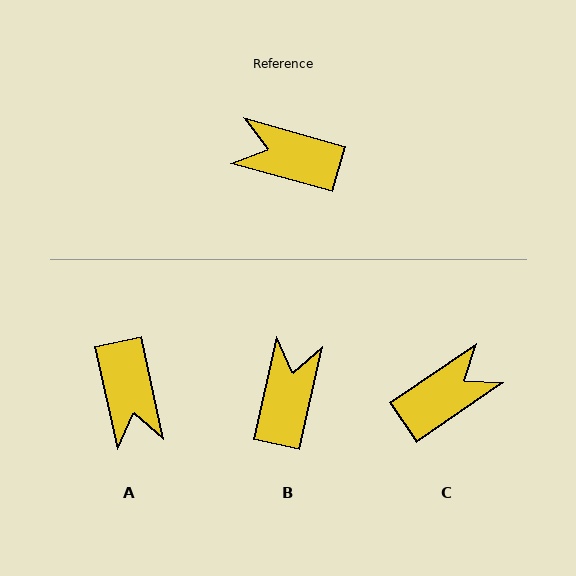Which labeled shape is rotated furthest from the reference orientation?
C, about 130 degrees away.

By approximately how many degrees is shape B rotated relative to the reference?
Approximately 87 degrees clockwise.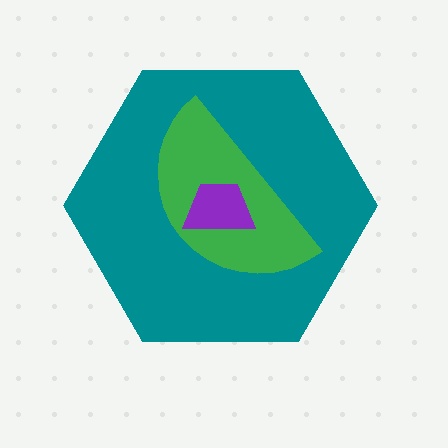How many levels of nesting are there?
3.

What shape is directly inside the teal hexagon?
The green semicircle.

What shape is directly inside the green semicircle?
The purple trapezoid.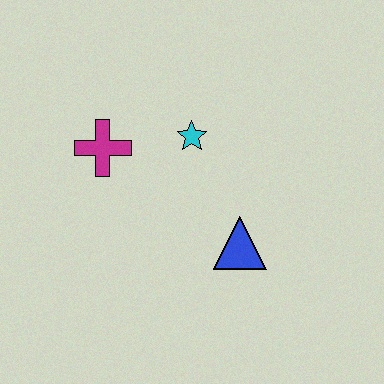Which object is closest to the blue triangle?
The cyan star is closest to the blue triangle.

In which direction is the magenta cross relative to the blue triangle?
The magenta cross is to the left of the blue triangle.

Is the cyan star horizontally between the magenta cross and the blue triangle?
Yes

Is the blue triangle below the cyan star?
Yes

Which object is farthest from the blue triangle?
The magenta cross is farthest from the blue triangle.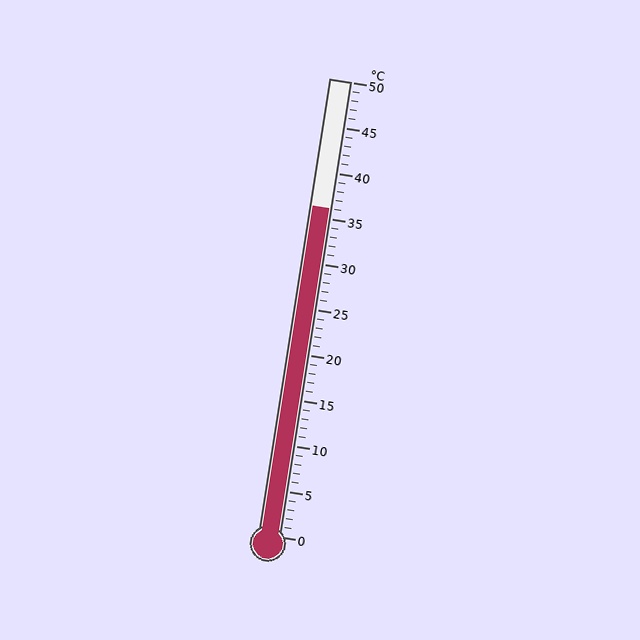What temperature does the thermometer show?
The thermometer shows approximately 36°C.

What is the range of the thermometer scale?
The thermometer scale ranges from 0°C to 50°C.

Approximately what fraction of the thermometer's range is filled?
The thermometer is filled to approximately 70% of its range.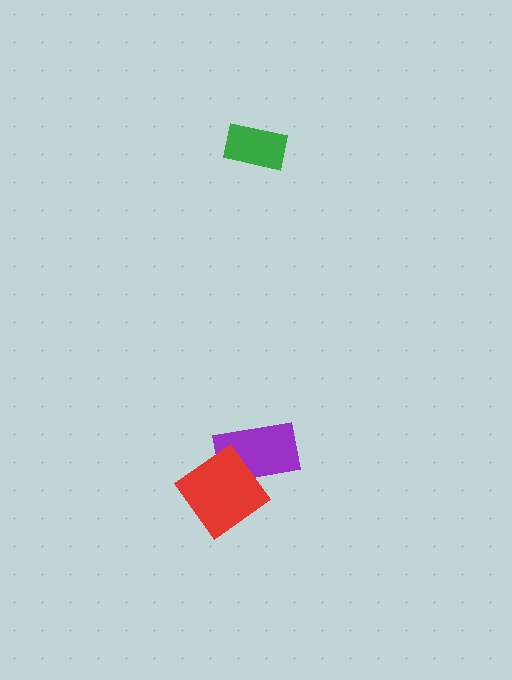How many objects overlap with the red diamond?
1 object overlaps with the red diamond.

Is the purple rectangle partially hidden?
Yes, it is partially covered by another shape.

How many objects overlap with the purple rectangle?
1 object overlaps with the purple rectangle.